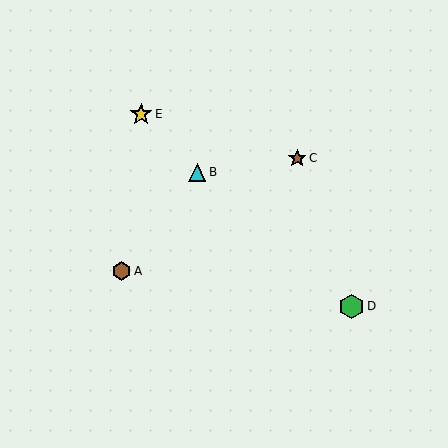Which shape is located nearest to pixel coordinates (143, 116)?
The yellow star (labeled E) at (141, 114) is nearest to that location.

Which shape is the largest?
The green hexagon (labeled D) is the largest.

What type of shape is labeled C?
Shape C is a brown star.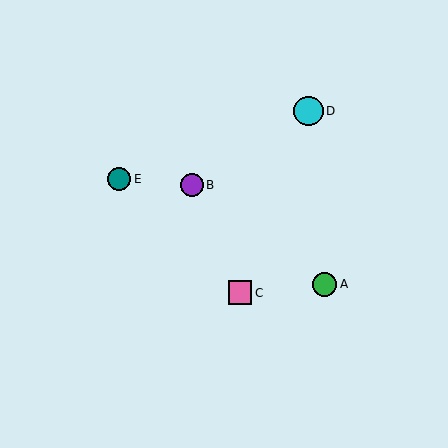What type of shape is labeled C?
Shape C is a pink square.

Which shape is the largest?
The cyan circle (labeled D) is the largest.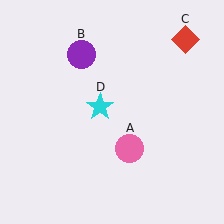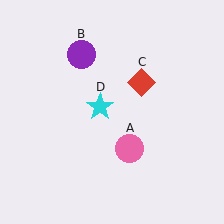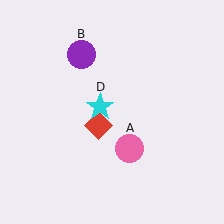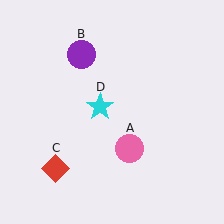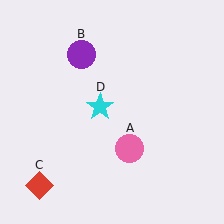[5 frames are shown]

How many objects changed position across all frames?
1 object changed position: red diamond (object C).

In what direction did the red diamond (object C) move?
The red diamond (object C) moved down and to the left.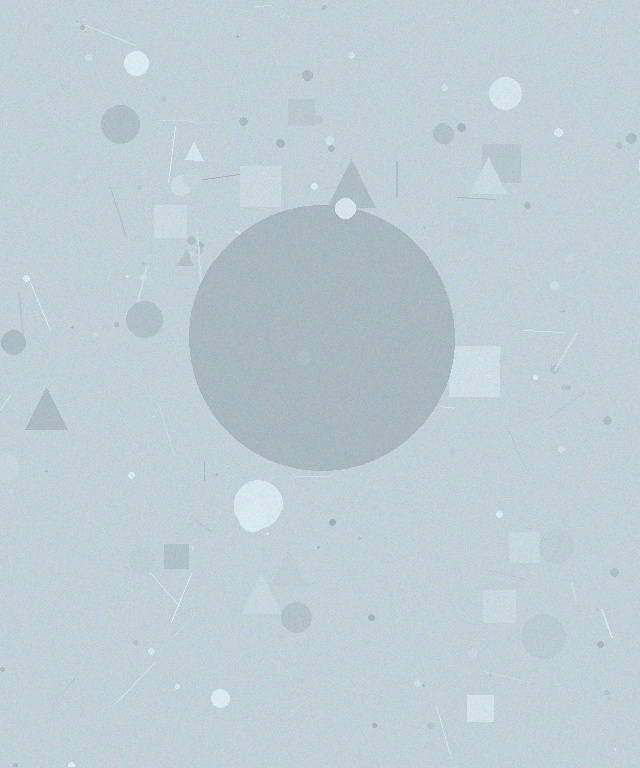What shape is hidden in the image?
A circle is hidden in the image.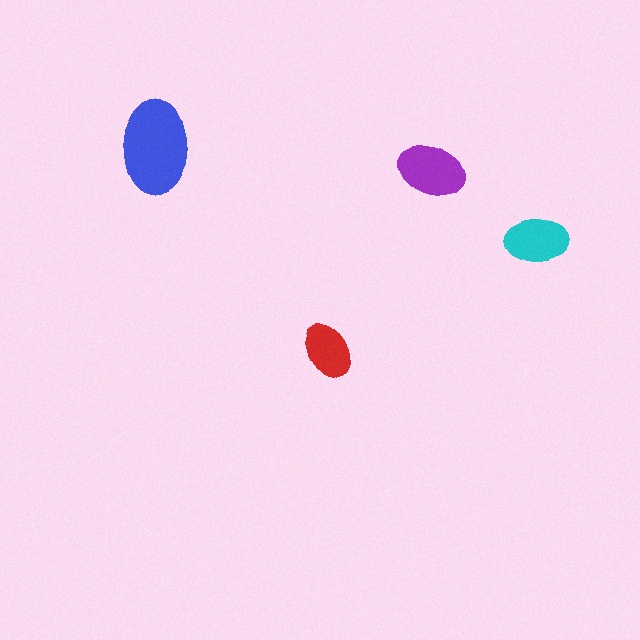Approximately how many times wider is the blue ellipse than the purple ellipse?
About 1.5 times wider.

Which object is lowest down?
The red ellipse is bottommost.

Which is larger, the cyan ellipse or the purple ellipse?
The purple one.